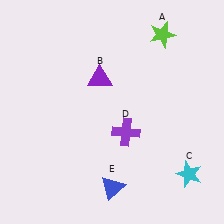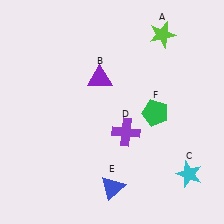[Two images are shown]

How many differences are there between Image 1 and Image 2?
There is 1 difference between the two images.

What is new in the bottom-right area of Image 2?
A green pentagon (F) was added in the bottom-right area of Image 2.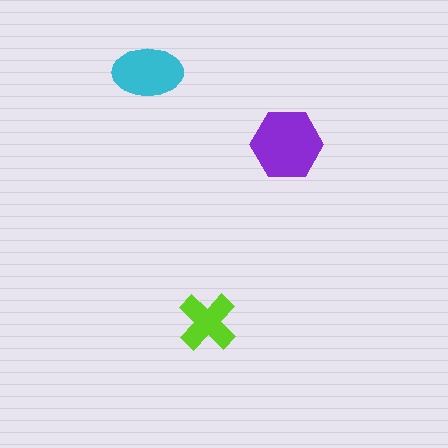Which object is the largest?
The purple hexagon.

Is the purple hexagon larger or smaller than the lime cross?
Larger.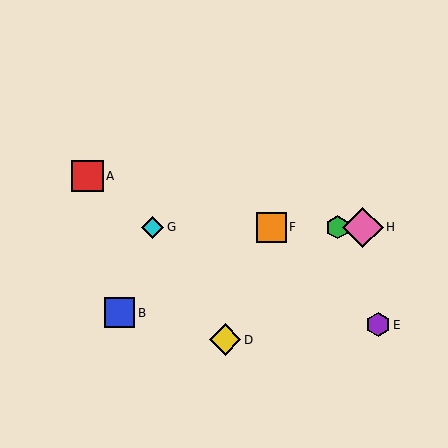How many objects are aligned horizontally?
4 objects (C, F, G, H) are aligned horizontally.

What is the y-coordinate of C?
Object C is at y≈227.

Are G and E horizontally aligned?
No, G is at y≈227 and E is at y≈325.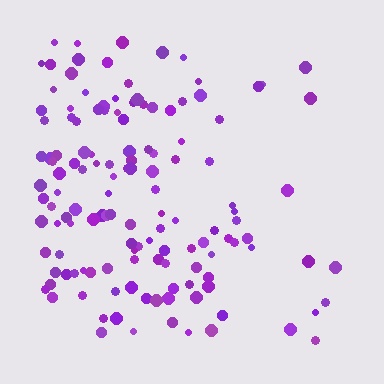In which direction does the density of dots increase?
From right to left, with the left side densest.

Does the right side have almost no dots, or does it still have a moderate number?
Still a moderate number, just noticeably fewer than the left.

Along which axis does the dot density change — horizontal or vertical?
Horizontal.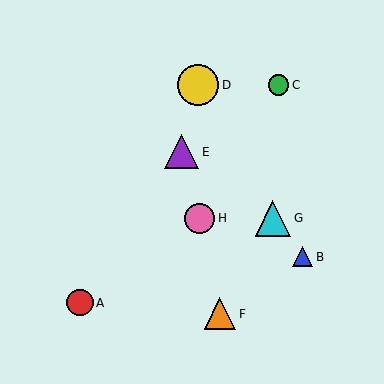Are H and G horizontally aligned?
Yes, both are at y≈218.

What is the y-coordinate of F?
Object F is at y≈314.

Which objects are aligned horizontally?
Objects G, H are aligned horizontally.